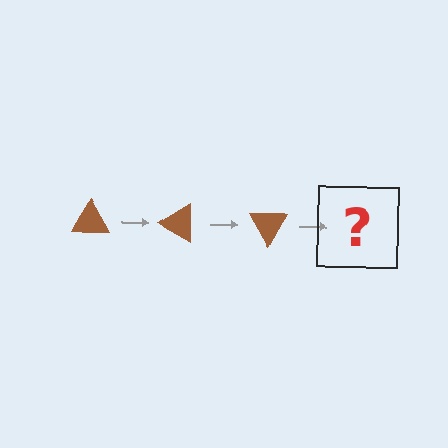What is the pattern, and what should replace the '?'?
The pattern is that the triangle rotates 30 degrees each step. The '?' should be a brown triangle rotated 90 degrees.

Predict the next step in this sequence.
The next step is a brown triangle rotated 90 degrees.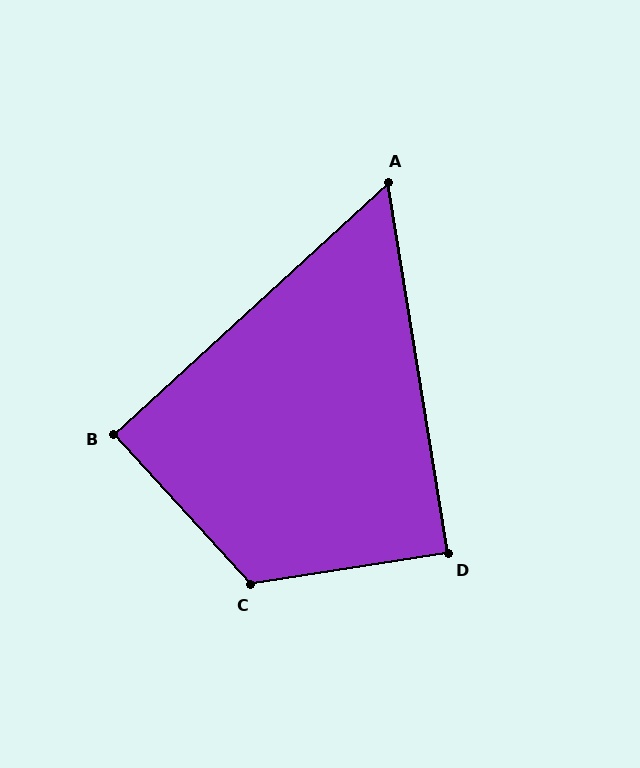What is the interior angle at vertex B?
Approximately 90 degrees (approximately right).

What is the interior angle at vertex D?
Approximately 90 degrees (approximately right).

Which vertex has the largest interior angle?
C, at approximately 123 degrees.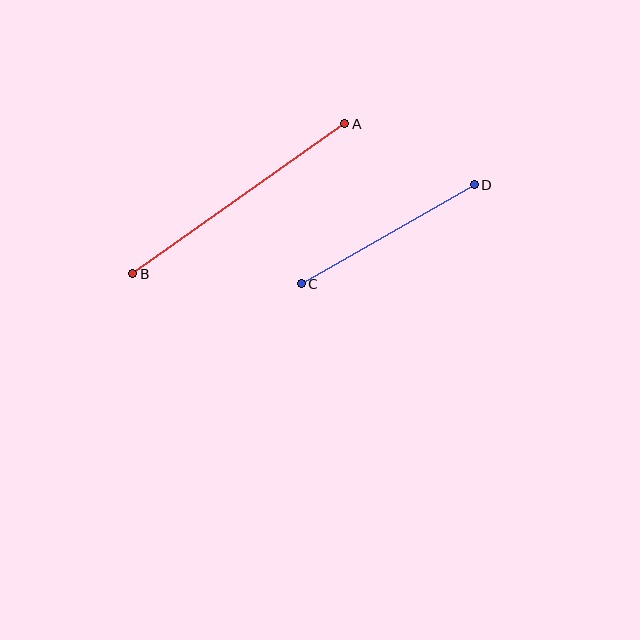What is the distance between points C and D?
The distance is approximately 199 pixels.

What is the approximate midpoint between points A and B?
The midpoint is at approximately (239, 199) pixels.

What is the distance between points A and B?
The distance is approximately 260 pixels.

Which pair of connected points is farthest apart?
Points A and B are farthest apart.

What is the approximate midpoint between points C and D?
The midpoint is at approximately (388, 234) pixels.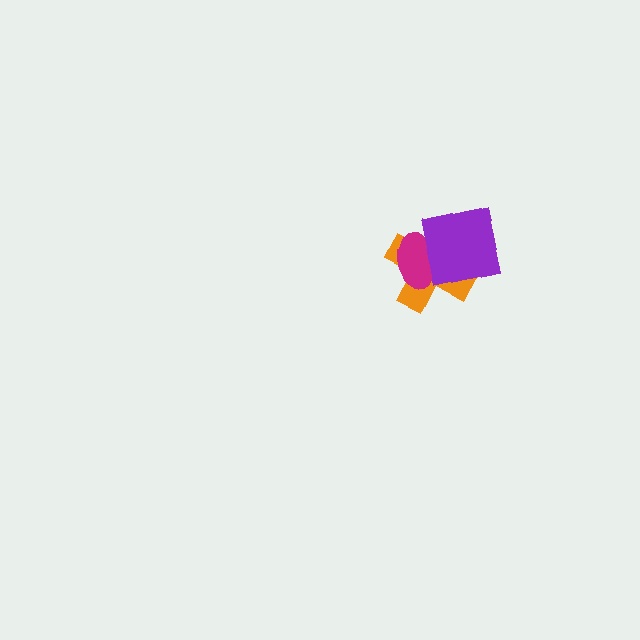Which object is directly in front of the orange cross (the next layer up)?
The magenta ellipse is directly in front of the orange cross.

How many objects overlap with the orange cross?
2 objects overlap with the orange cross.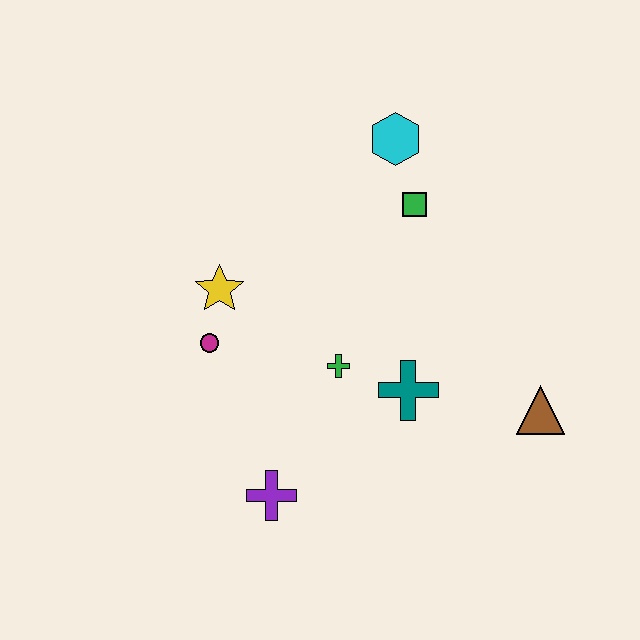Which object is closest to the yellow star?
The magenta circle is closest to the yellow star.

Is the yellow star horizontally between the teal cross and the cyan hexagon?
No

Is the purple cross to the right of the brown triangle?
No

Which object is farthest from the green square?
The purple cross is farthest from the green square.